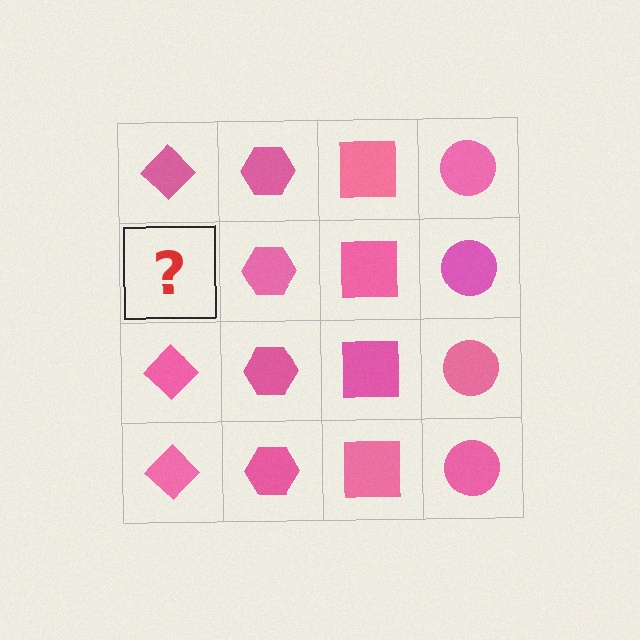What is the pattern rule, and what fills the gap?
The rule is that each column has a consistent shape. The gap should be filled with a pink diamond.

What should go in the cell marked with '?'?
The missing cell should contain a pink diamond.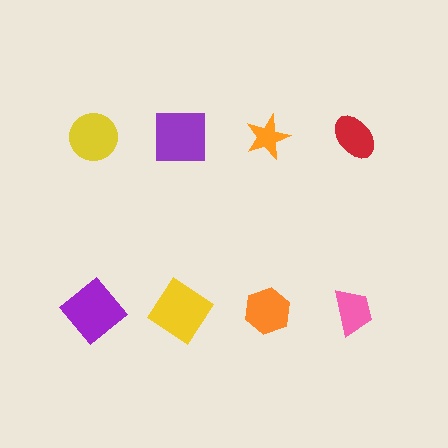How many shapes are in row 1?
4 shapes.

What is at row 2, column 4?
A pink trapezoid.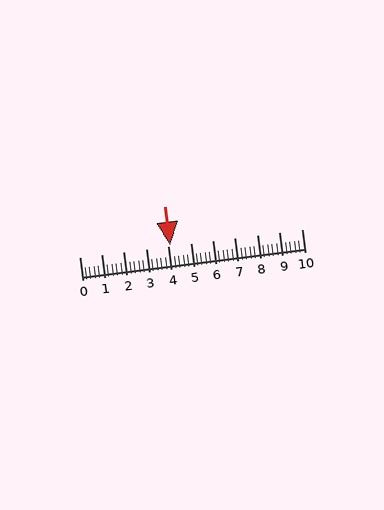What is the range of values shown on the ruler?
The ruler shows values from 0 to 10.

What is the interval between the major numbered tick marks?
The major tick marks are spaced 1 units apart.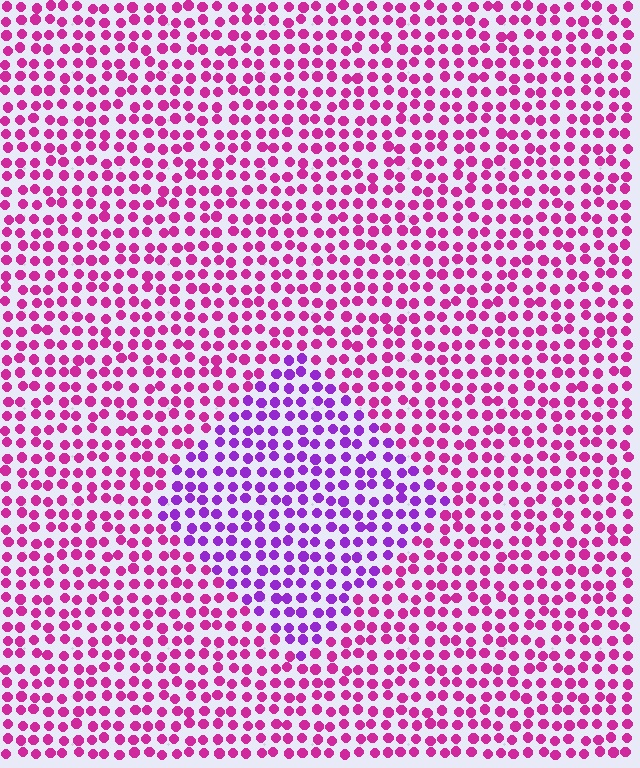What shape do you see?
I see a diamond.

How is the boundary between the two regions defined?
The boundary is defined purely by a slight shift in hue (about 39 degrees). Spacing, size, and orientation are identical on both sides.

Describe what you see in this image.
The image is filled with small magenta elements in a uniform arrangement. A diamond-shaped region is visible where the elements are tinted to a slightly different hue, forming a subtle color boundary.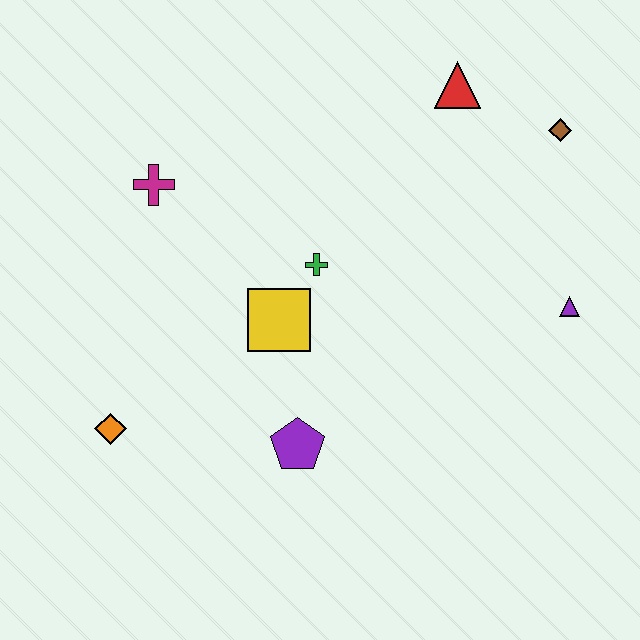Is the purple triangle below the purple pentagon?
No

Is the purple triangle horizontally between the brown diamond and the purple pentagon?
No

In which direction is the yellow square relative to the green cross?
The yellow square is below the green cross.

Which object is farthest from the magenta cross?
The purple triangle is farthest from the magenta cross.